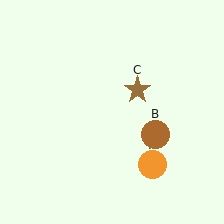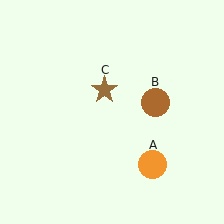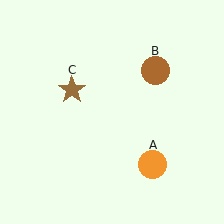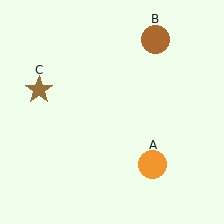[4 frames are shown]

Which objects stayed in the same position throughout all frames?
Orange circle (object A) remained stationary.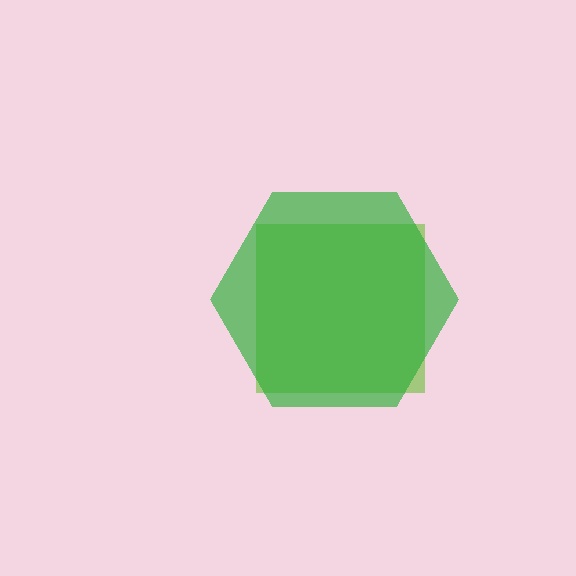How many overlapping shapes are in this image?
There are 2 overlapping shapes in the image.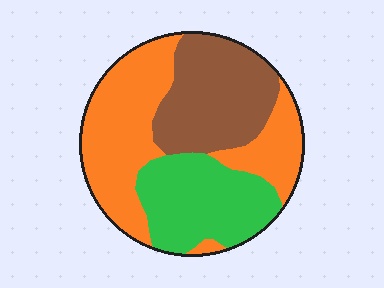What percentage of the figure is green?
Green takes up between a sixth and a third of the figure.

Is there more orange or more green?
Orange.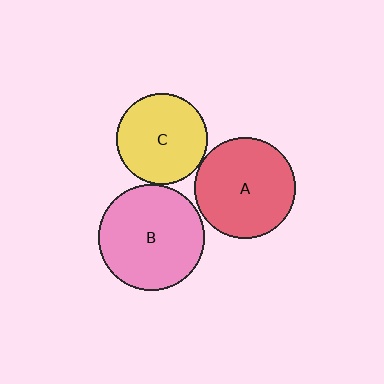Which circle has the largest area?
Circle B (pink).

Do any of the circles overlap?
No, none of the circles overlap.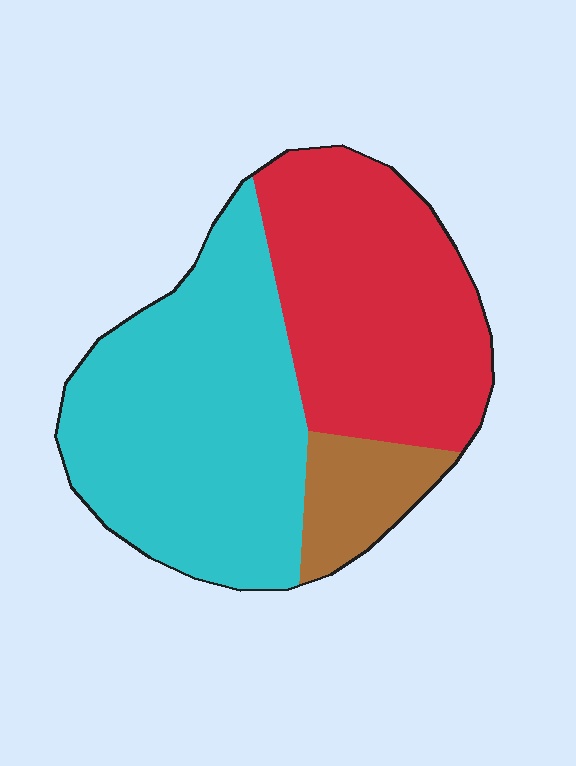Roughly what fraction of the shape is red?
Red takes up between a quarter and a half of the shape.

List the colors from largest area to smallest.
From largest to smallest: cyan, red, brown.